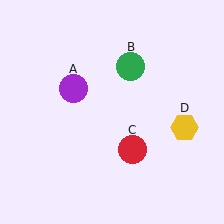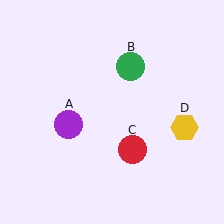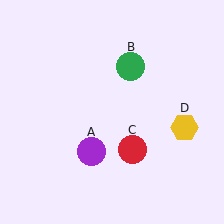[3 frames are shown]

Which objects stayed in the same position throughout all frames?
Green circle (object B) and red circle (object C) and yellow hexagon (object D) remained stationary.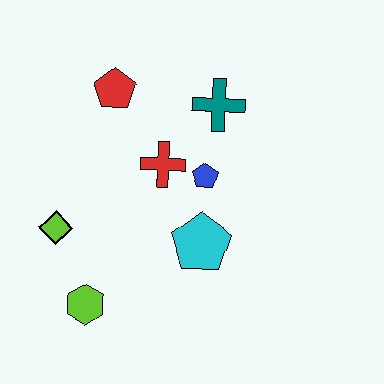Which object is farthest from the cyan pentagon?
The red pentagon is farthest from the cyan pentagon.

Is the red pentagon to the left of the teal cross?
Yes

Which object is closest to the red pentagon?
The red cross is closest to the red pentagon.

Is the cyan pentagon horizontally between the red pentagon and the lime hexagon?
No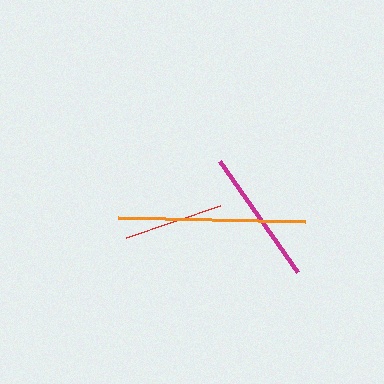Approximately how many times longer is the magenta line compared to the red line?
The magenta line is approximately 1.4 times the length of the red line.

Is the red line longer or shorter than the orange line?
The orange line is longer than the red line.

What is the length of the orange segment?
The orange segment is approximately 187 pixels long.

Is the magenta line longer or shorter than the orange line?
The orange line is longer than the magenta line.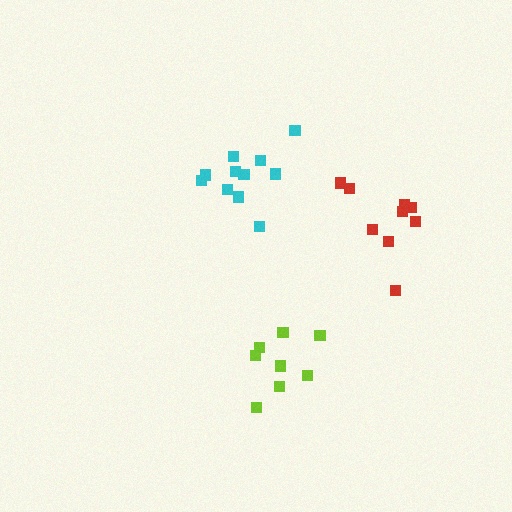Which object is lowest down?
The lime cluster is bottommost.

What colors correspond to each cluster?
The clusters are colored: lime, cyan, red.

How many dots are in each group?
Group 1: 8 dots, Group 2: 11 dots, Group 3: 9 dots (28 total).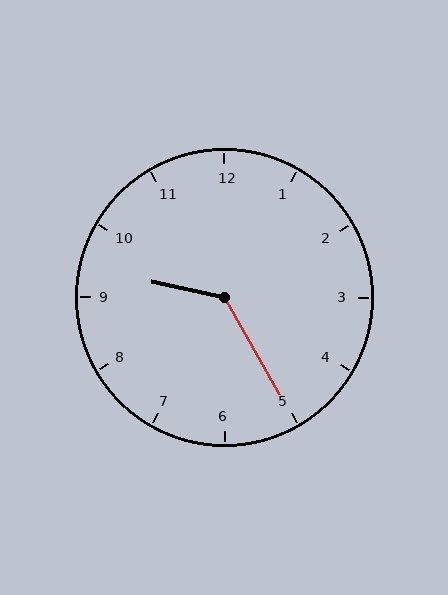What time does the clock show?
9:25.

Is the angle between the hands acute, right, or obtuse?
It is obtuse.